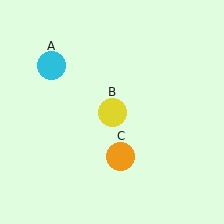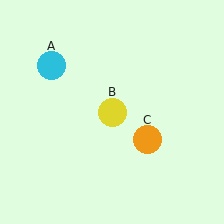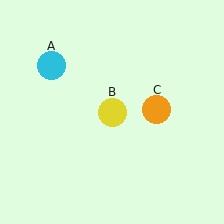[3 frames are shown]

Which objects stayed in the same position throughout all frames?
Cyan circle (object A) and yellow circle (object B) remained stationary.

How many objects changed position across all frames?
1 object changed position: orange circle (object C).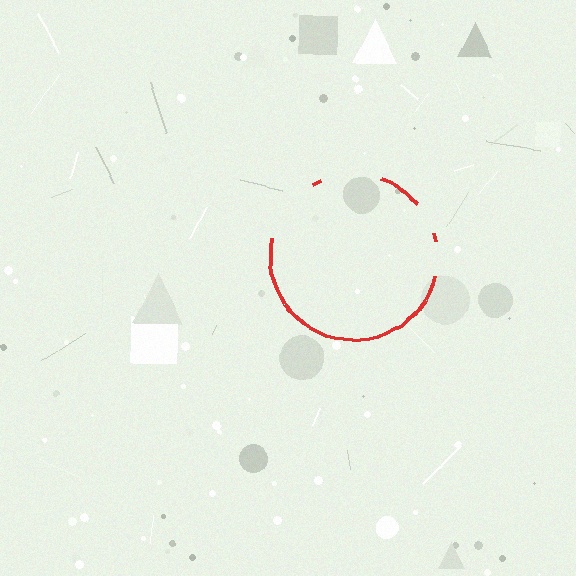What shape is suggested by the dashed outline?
The dashed outline suggests a circle.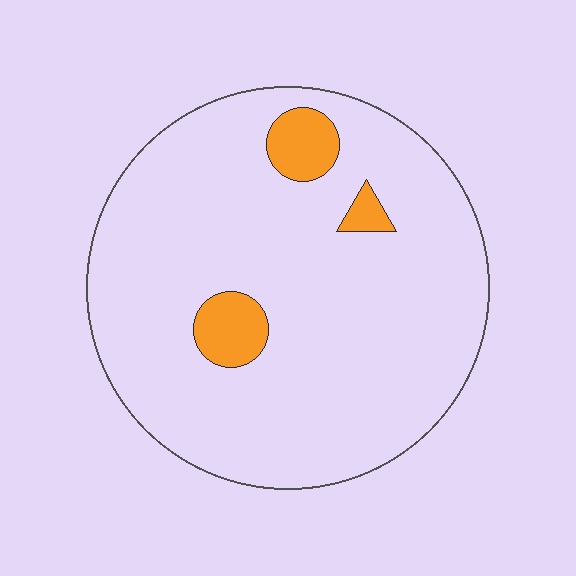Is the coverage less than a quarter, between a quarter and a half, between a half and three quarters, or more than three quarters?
Less than a quarter.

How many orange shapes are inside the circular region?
3.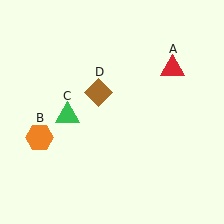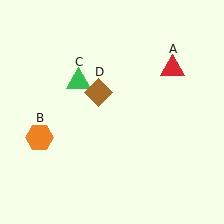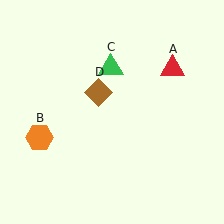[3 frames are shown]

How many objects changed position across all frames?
1 object changed position: green triangle (object C).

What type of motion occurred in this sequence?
The green triangle (object C) rotated clockwise around the center of the scene.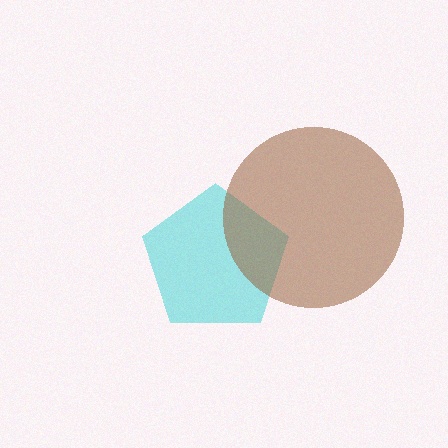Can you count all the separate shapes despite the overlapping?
Yes, there are 2 separate shapes.